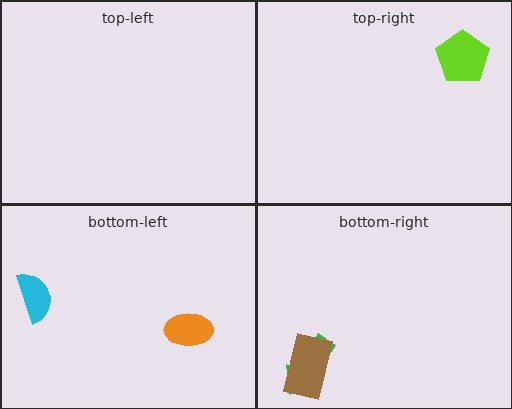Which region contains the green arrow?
The bottom-right region.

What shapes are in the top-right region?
The lime pentagon.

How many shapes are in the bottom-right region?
2.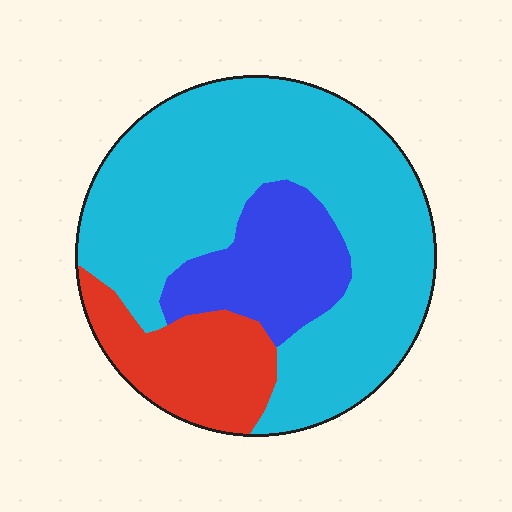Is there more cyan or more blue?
Cyan.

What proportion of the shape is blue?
Blue takes up about one sixth (1/6) of the shape.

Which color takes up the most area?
Cyan, at roughly 65%.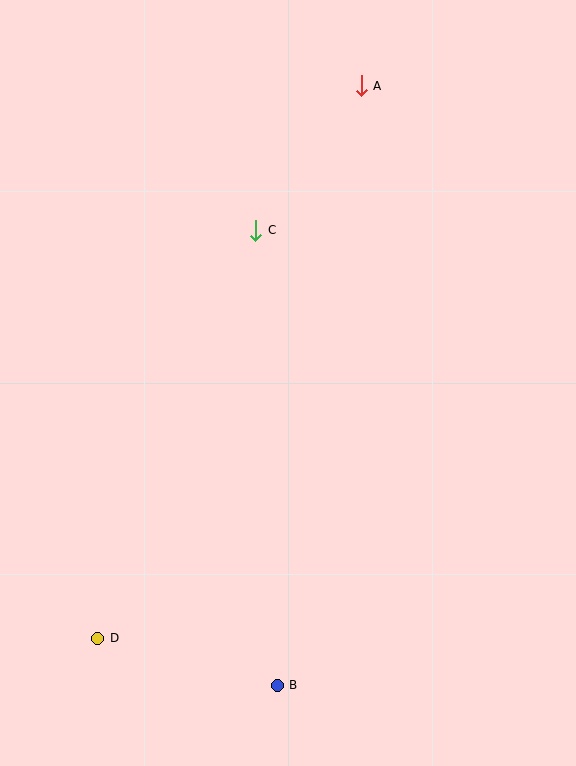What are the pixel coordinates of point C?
Point C is at (256, 230).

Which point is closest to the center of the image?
Point C at (256, 230) is closest to the center.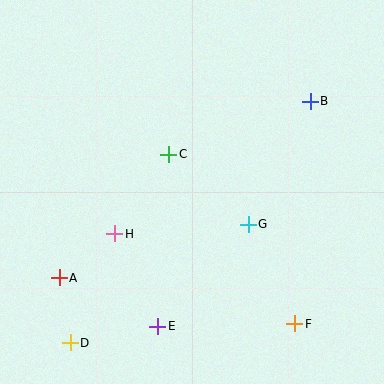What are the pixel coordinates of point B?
Point B is at (310, 101).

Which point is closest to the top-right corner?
Point B is closest to the top-right corner.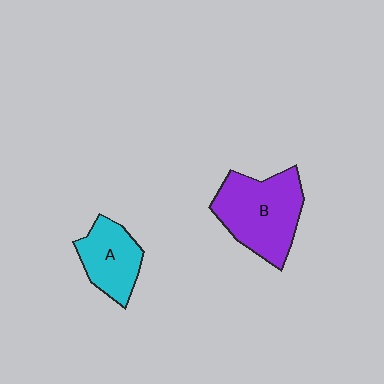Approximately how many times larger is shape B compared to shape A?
Approximately 1.6 times.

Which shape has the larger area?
Shape B (purple).